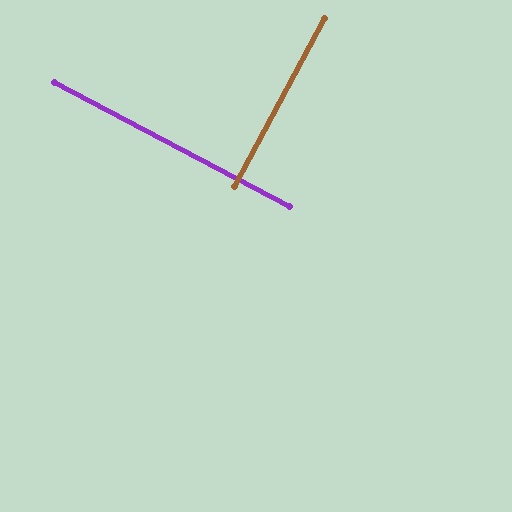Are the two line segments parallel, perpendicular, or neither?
Perpendicular — they meet at approximately 90°.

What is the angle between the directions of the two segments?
Approximately 90 degrees.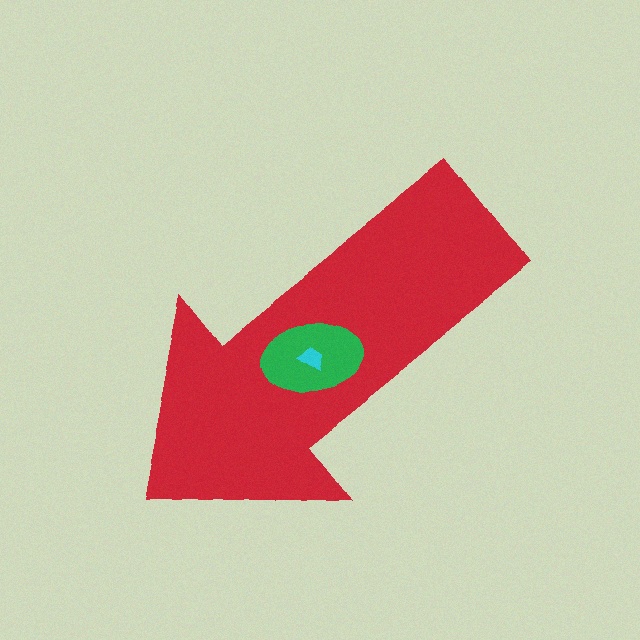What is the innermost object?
The cyan trapezoid.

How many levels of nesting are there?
3.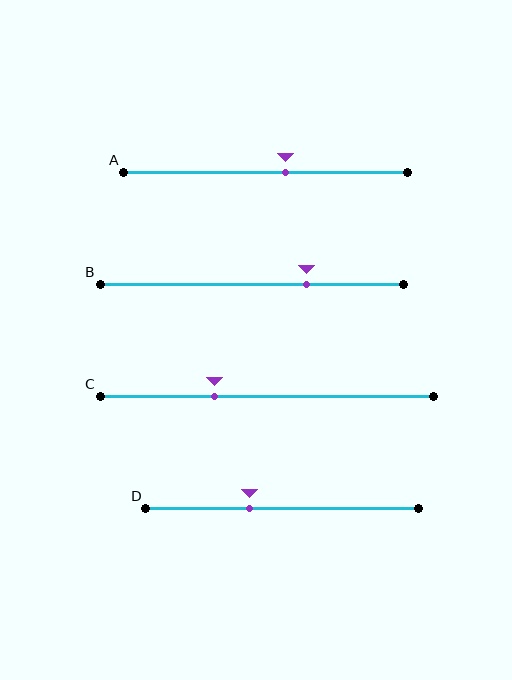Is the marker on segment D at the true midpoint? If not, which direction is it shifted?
No, the marker on segment D is shifted to the left by about 12% of the segment length.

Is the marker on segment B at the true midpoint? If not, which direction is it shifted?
No, the marker on segment B is shifted to the right by about 18% of the segment length.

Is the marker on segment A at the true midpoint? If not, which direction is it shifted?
No, the marker on segment A is shifted to the right by about 7% of the segment length.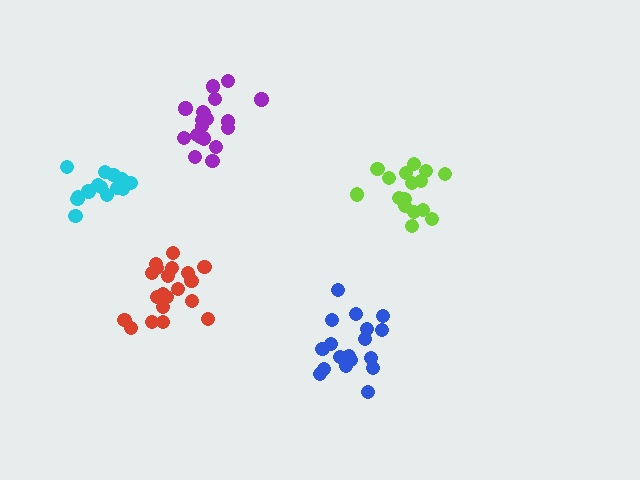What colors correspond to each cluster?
The clusters are colored: lime, cyan, red, purple, blue.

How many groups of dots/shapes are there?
There are 5 groups.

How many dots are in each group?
Group 1: 16 dots, Group 2: 15 dots, Group 3: 20 dots, Group 4: 20 dots, Group 5: 18 dots (89 total).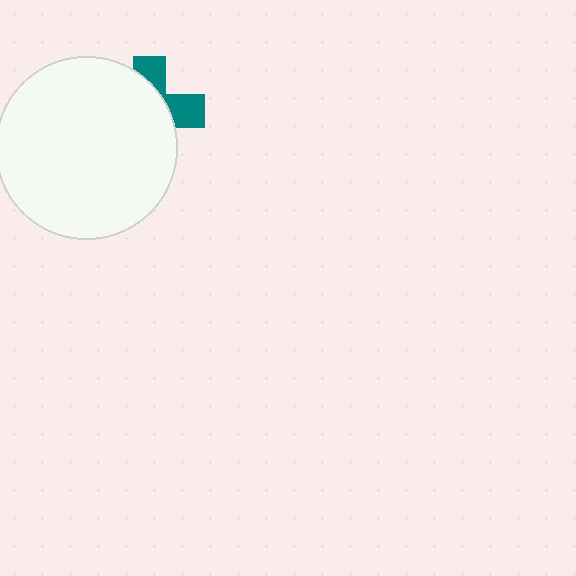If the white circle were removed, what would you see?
You would see the complete teal cross.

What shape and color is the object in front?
The object in front is a white circle.